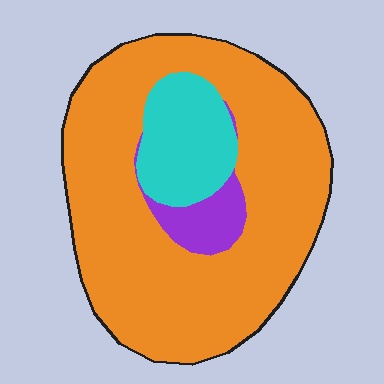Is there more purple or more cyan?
Cyan.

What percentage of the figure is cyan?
Cyan covers about 15% of the figure.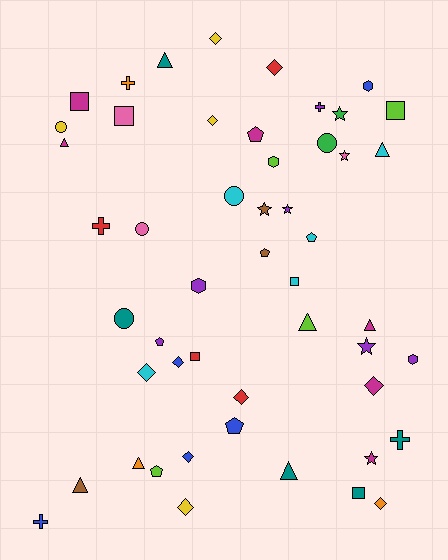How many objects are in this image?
There are 50 objects.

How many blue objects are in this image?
There are 5 blue objects.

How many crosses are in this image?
There are 5 crosses.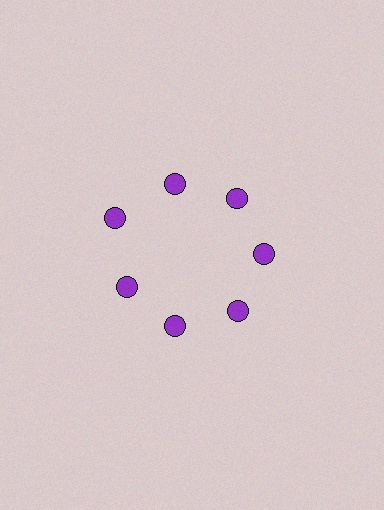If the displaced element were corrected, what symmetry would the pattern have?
It would have 7-fold rotational symmetry — the pattern would map onto itself every 51 degrees.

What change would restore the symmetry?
The symmetry would be restored by moving it inward, back onto the ring so that all 7 circles sit at equal angles and equal distance from the center.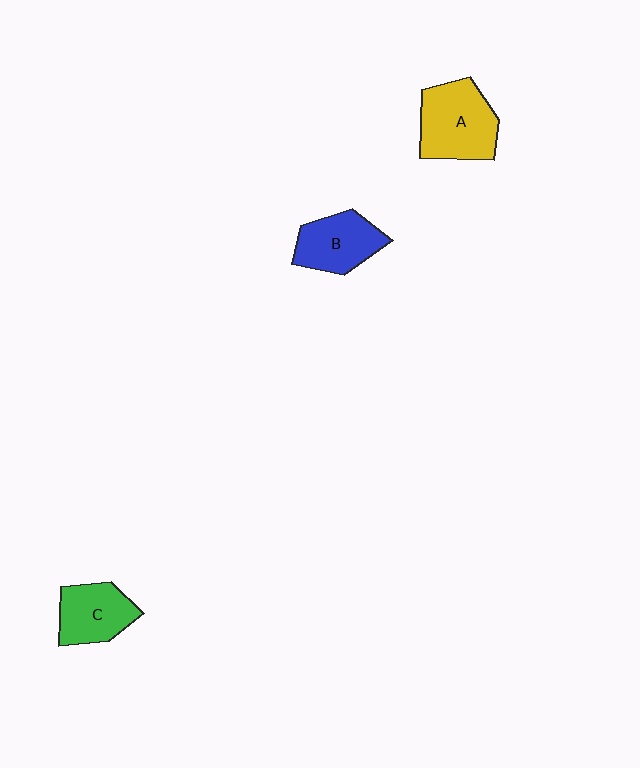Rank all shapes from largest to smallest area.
From largest to smallest: A (yellow), B (blue), C (green).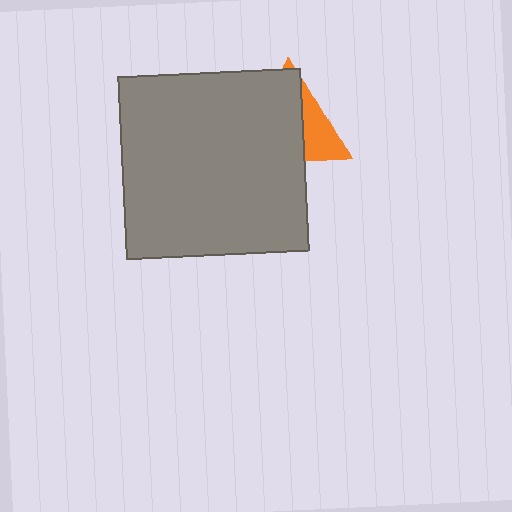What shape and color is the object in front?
The object in front is a gray square.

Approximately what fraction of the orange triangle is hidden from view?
Roughly 67% of the orange triangle is hidden behind the gray square.